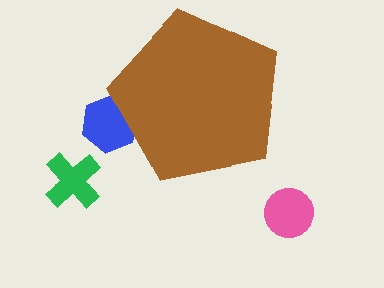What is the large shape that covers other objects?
A brown pentagon.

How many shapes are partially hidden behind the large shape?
1 shape is partially hidden.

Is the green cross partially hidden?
No, the green cross is fully visible.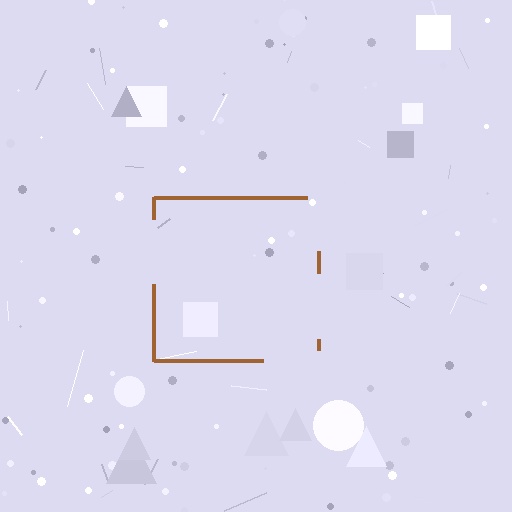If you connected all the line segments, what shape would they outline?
They would outline a square.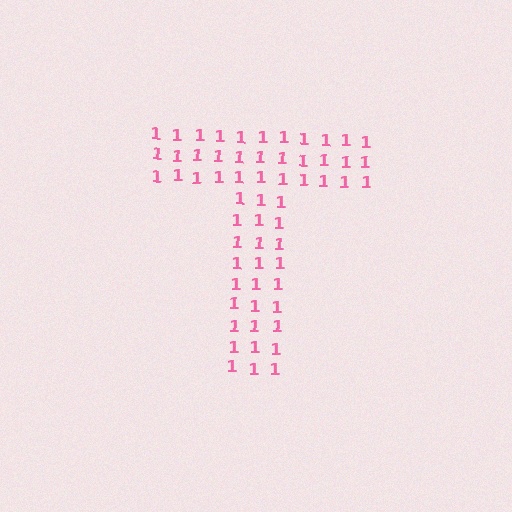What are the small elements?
The small elements are digit 1's.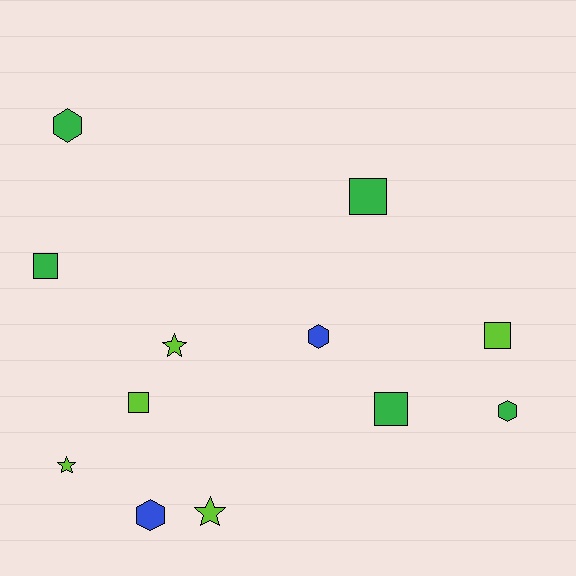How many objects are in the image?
There are 12 objects.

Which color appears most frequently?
Green, with 5 objects.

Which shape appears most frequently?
Square, with 5 objects.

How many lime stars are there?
There are 3 lime stars.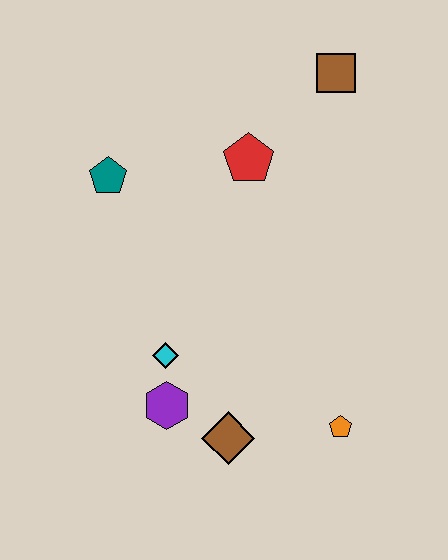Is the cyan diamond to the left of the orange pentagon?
Yes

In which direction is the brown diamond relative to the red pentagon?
The brown diamond is below the red pentagon.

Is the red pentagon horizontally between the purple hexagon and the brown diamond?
No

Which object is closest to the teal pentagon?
The red pentagon is closest to the teal pentagon.